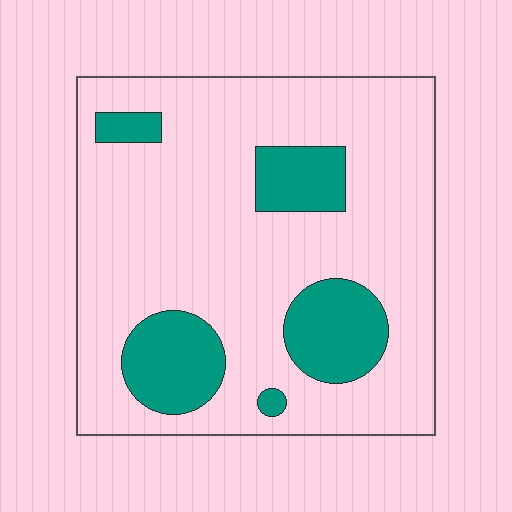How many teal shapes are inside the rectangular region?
5.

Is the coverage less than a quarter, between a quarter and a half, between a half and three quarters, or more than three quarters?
Less than a quarter.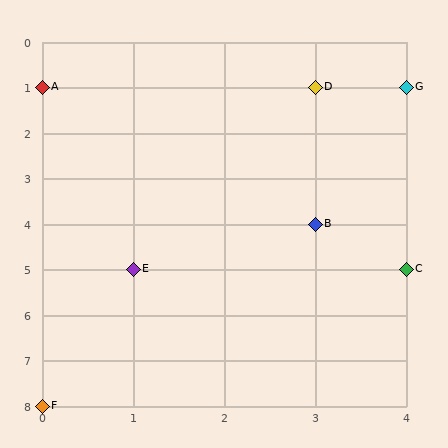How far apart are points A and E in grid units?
Points A and E are 1 column and 4 rows apart (about 4.1 grid units diagonally).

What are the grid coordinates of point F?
Point F is at grid coordinates (0, 8).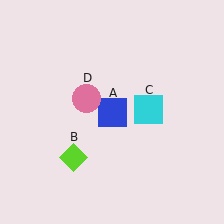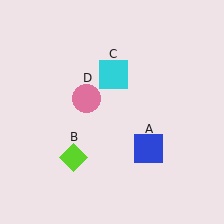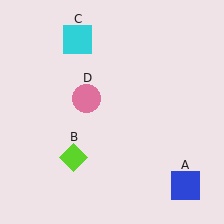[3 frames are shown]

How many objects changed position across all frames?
2 objects changed position: blue square (object A), cyan square (object C).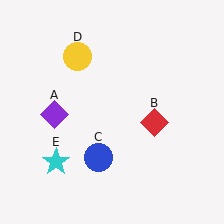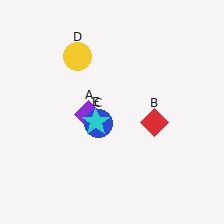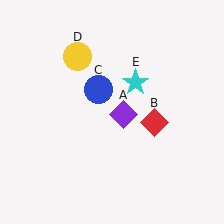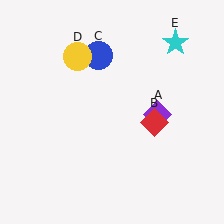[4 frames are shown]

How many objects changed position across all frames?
3 objects changed position: purple diamond (object A), blue circle (object C), cyan star (object E).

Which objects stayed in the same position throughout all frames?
Red diamond (object B) and yellow circle (object D) remained stationary.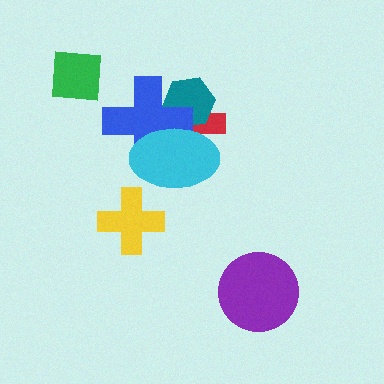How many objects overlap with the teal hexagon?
3 objects overlap with the teal hexagon.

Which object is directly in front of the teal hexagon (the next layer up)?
The blue cross is directly in front of the teal hexagon.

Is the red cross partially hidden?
Yes, it is partially covered by another shape.